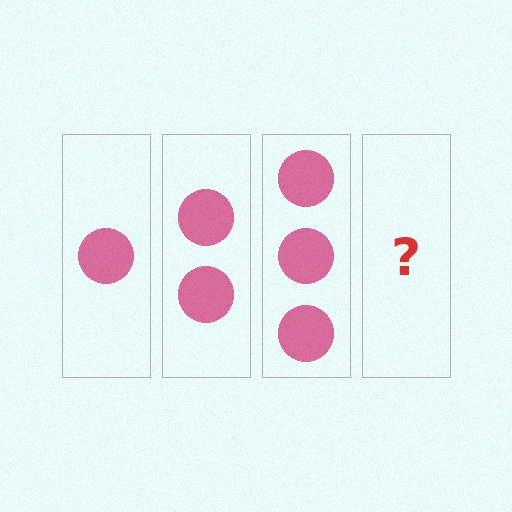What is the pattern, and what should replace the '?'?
The pattern is that each step adds one more circle. The '?' should be 4 circles.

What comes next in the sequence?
The next element should be 4 circles.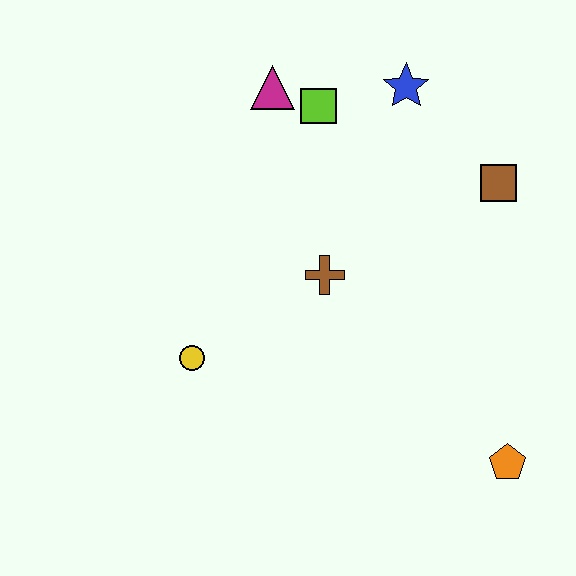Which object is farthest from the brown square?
The yellow circle is farthest from the brown square.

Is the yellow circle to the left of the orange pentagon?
Yes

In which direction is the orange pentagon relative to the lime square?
The orange pentagon is below the lime square.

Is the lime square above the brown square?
Yes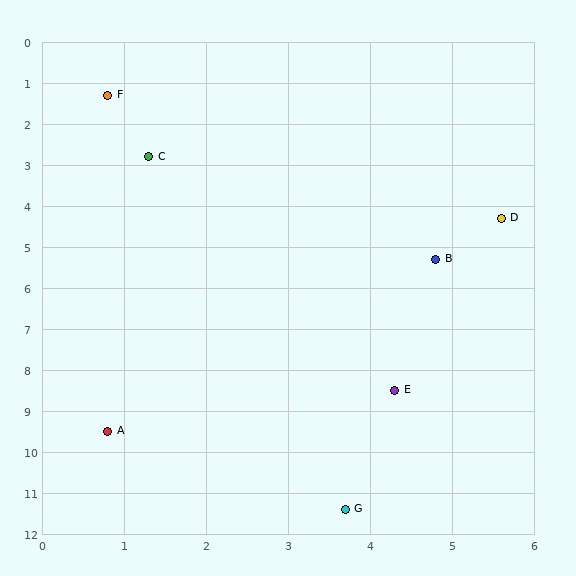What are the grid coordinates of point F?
Point F is at approximately (0.8, 1.3).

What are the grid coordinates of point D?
Point D is at approximately (5.6, 4.3).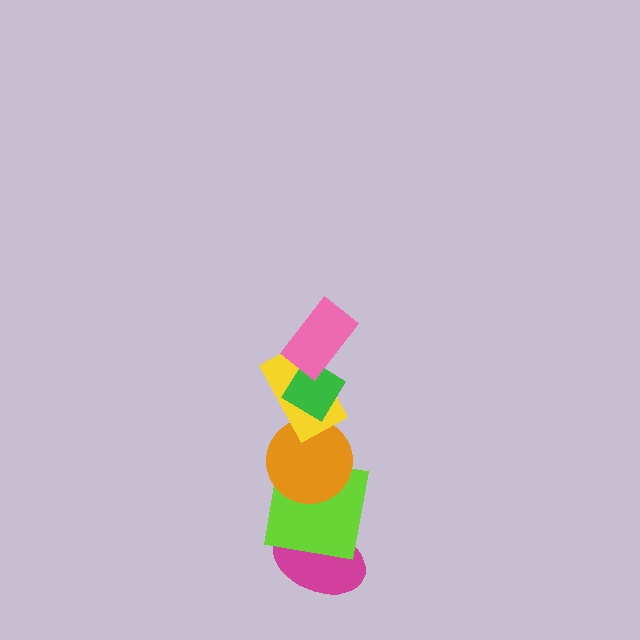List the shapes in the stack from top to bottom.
From top to bottom: the pink rectangle, the green diamond, the yellow rectangle, the orange circle, the lime square, the magenta ellipse.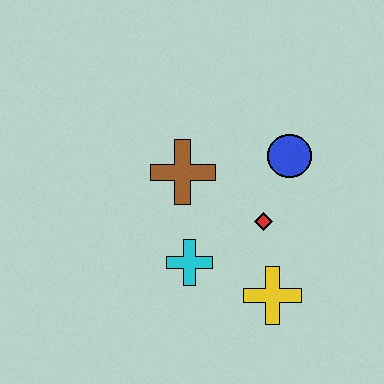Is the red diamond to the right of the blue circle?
No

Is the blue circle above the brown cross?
Yes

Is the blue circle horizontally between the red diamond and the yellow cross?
No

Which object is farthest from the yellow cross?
The brown cross is farthest from the yellow cross.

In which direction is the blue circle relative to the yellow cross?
The blue circle is above the yellow cross.